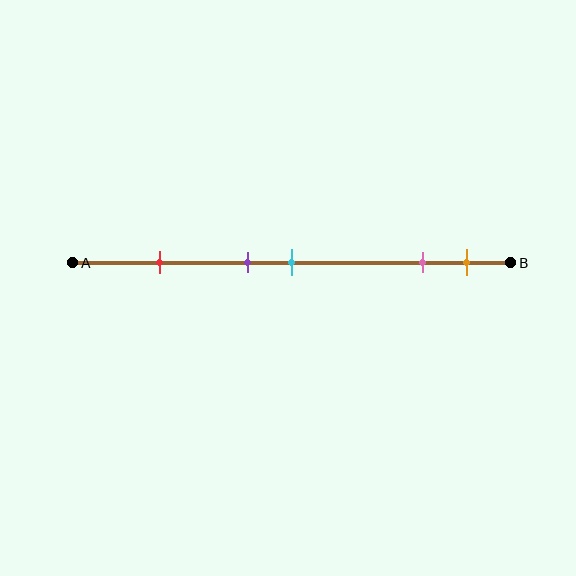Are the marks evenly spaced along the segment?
No, the marks are not evenly spaced.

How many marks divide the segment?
There are 5 marks dividing the segment.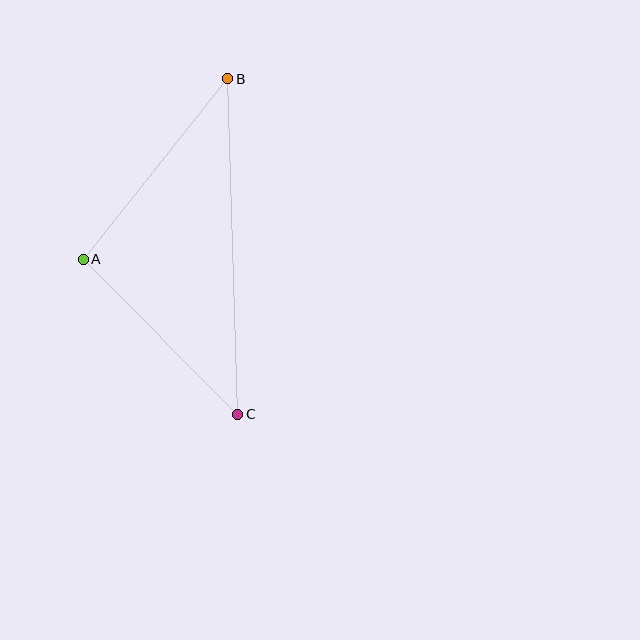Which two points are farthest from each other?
Points B and C are farthest from each other.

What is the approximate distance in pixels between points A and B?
The distance between A and B is approximately 231 pixels.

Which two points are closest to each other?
Points A and C are closest to each other.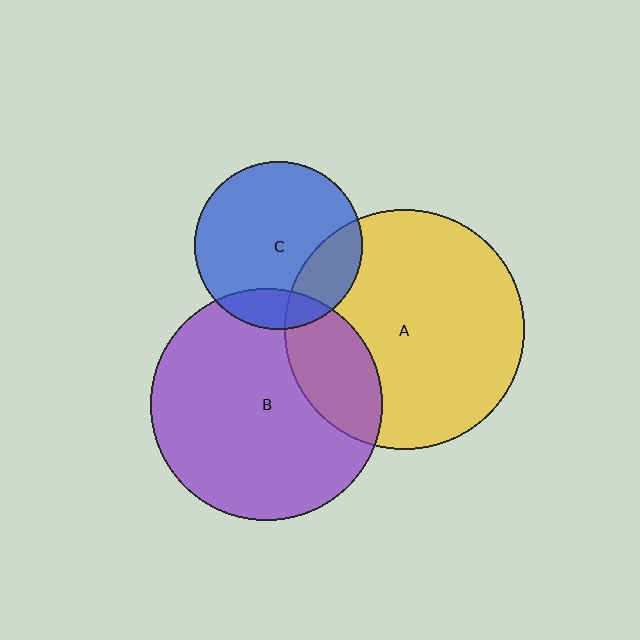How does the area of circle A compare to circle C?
Approximately 2.0 times.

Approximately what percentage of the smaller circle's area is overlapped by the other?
Approximately 20%.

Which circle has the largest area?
Circle A (yellow).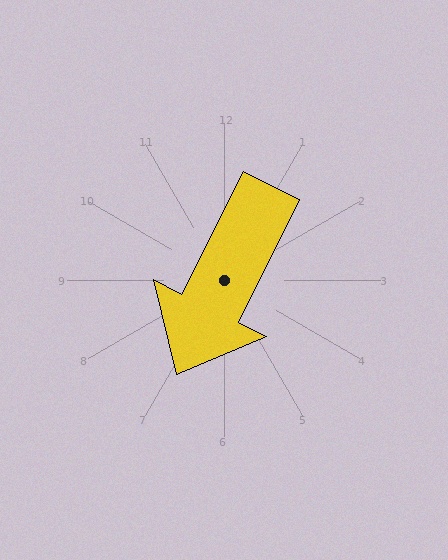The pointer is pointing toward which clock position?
Roughly 7 o'clock.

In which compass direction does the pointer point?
Southwest.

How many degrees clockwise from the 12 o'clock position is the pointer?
Approximately 207 degrees.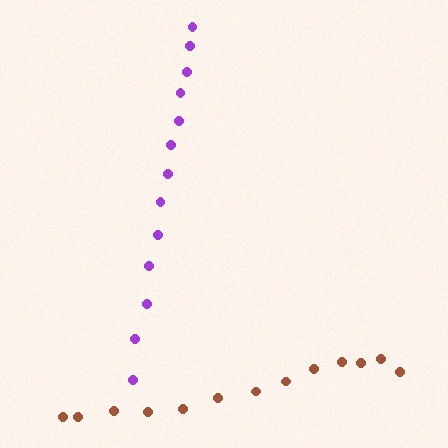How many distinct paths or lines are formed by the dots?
There are 2 distinct paths.